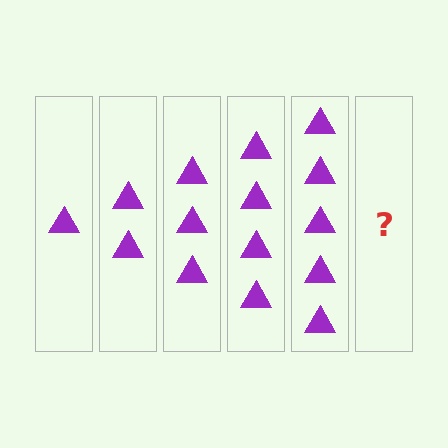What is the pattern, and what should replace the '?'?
The pattern is that each step adds one more triangle. The '?' should be 6 triangles.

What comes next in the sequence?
The next element should be 6 triangles.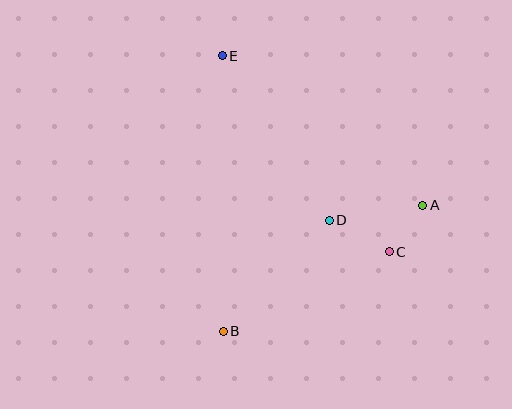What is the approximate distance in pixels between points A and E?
The distance between A and E is approximately 250 pixels.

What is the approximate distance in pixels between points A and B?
The distance between A and B is approximately 236 pixels.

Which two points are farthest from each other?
Points B and E are farthest from each other.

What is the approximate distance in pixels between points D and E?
The distance between D and E is approximately 197 pixels.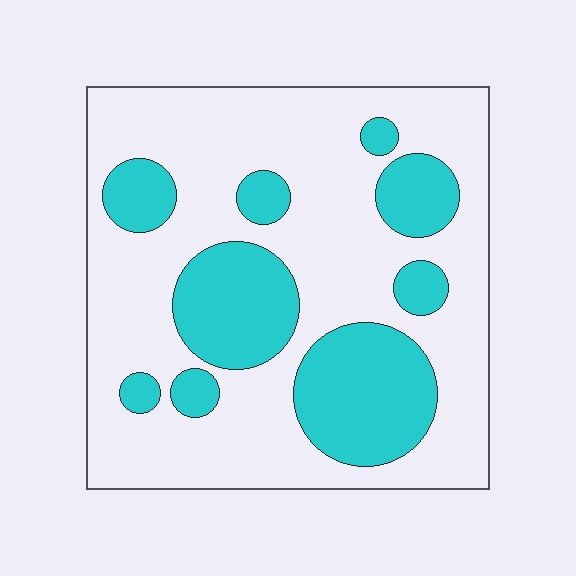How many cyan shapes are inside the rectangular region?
9.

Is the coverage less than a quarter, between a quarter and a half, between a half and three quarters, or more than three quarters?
Between a quarter and a half.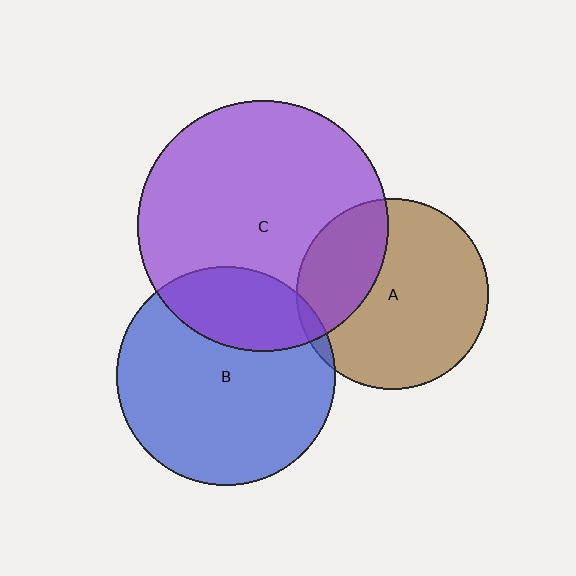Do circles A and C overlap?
Yes.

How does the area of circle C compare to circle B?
Approximately 1.3 times.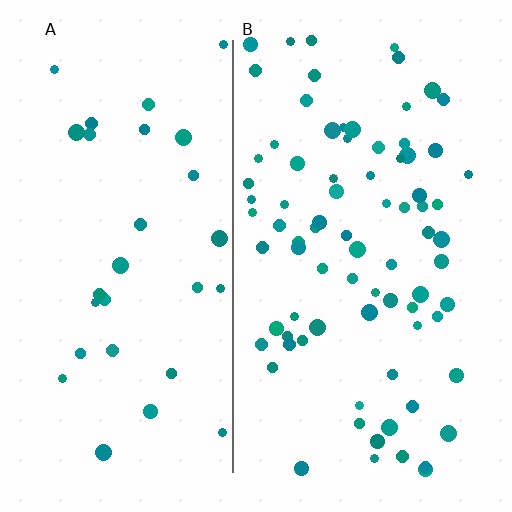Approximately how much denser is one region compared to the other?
Approximately 2.6× — region B over region A.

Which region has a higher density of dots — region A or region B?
B (the right).